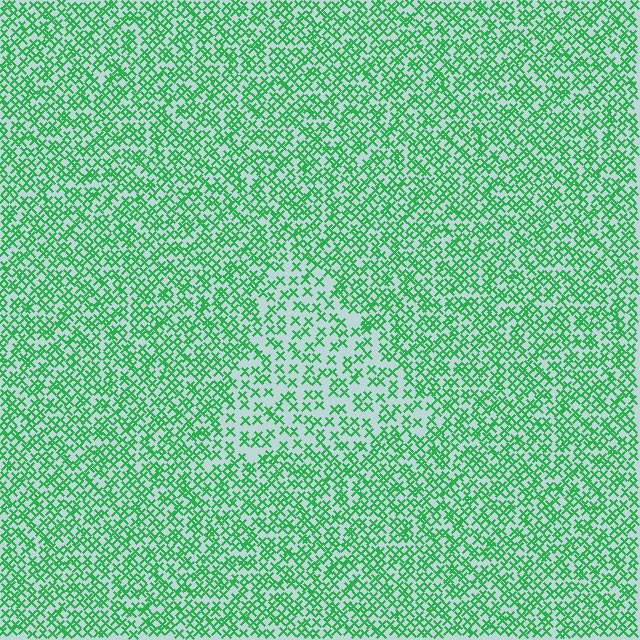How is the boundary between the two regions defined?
The boundary is defined by a change in element density (approximately 1.8x ratio). All elements are the same color, size, and shape.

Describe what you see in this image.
The image contains small green elements arranged at two different densities. A triangle-shaped region is visible where the elements are less densely packed than the surrounding area.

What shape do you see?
I see a triangle.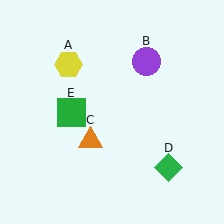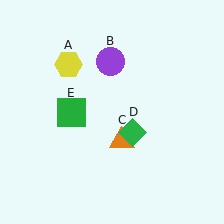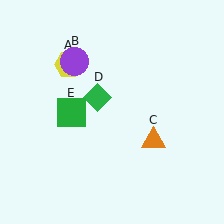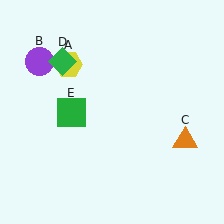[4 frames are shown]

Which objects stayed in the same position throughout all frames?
Yellow hexagon (object A) and green square (object E) remained stationary.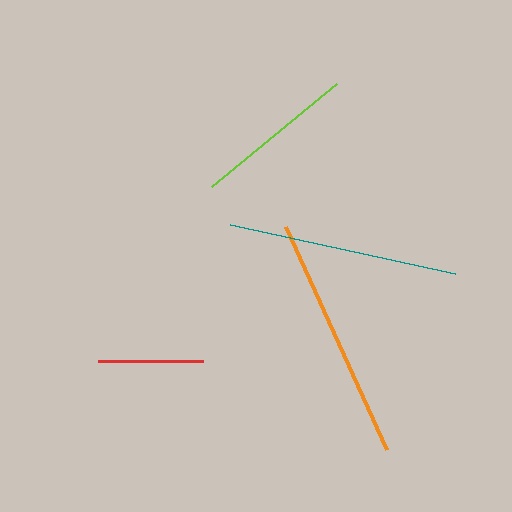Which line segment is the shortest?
The red line is the shortest at approximately 105 pixels.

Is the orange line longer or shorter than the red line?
The orange line is longer than the red line.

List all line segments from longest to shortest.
From longest to shortest: orange, teal, lime, red.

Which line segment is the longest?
The orange line is the longest at approximately 245 pixels.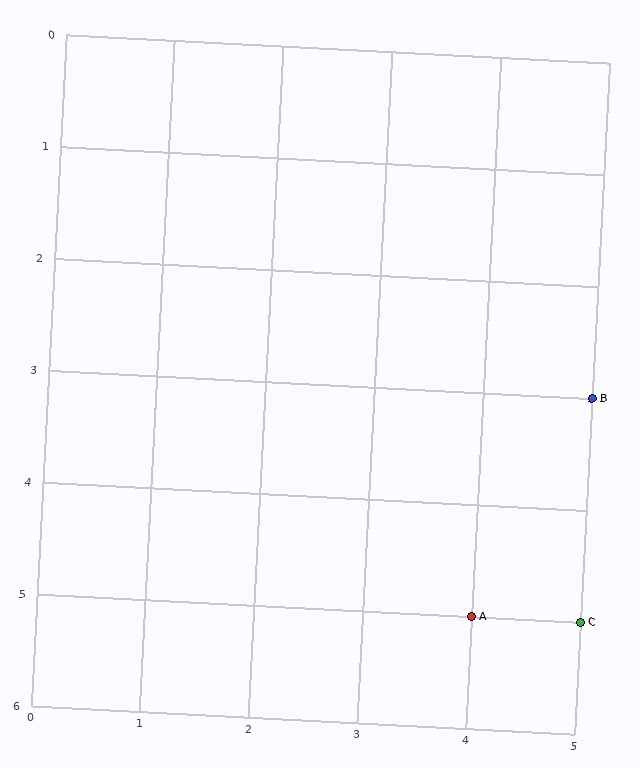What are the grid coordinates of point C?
Point C is at grid coordinates (5, 5).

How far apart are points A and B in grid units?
Points A and B are 1 column and 2 rows apart (about 2.2 grid units diagonally).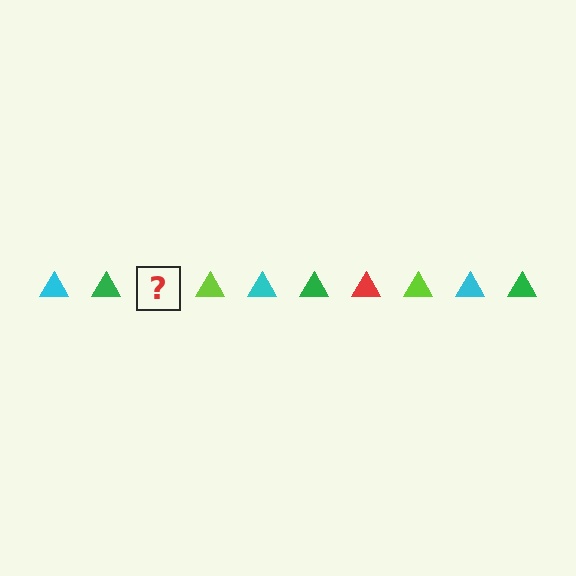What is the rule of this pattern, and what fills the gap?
The rule is that the pattern cycles through cyan, green, red, lime triangles. The gap should be filled with a red triangle.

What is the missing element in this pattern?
The missing element is a red triangle.